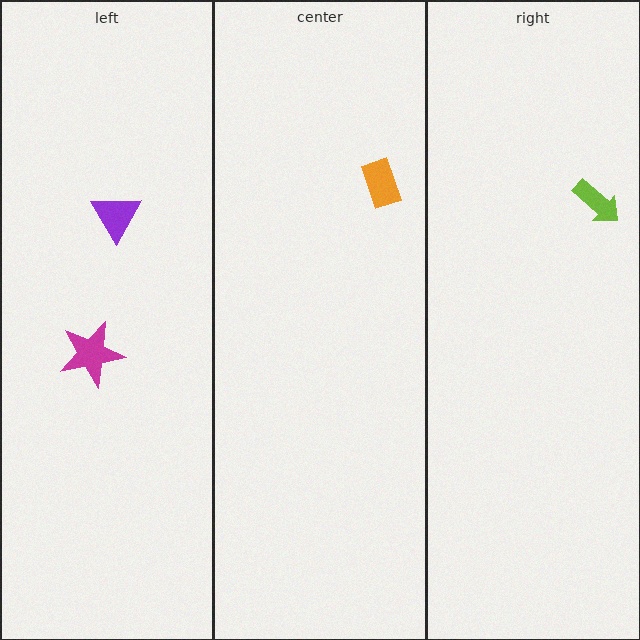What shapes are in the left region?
The magenta star, the purple triangle.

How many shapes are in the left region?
2.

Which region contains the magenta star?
The left region.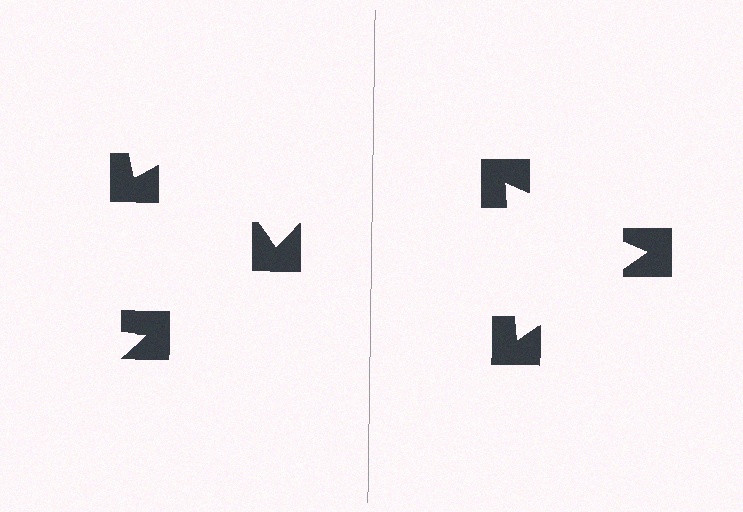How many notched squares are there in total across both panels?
6 — 3 on each side.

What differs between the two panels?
The notched squares are positioned identically on both sides; only the wedge orientations differ. On the right they align to a triangle; on the left they are misaligned.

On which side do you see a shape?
An illusory triangle appears on the right side. On the left side the wedge cuts are rotated, so no coherent shape forms.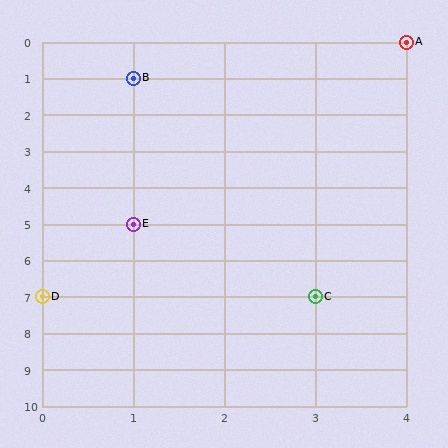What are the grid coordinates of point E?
Point E is at grid coordinates (1, 5).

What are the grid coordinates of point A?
Point A is at grid coordinates (4, 0).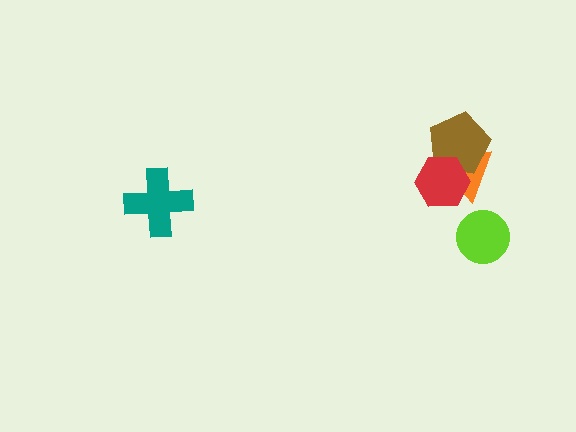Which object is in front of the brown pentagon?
The red hexagon is in front of the brown pentagon.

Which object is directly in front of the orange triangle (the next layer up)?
The brown pentagon is directly in front of the orange triangle.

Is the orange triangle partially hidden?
Yes, it is partially covered by another shape.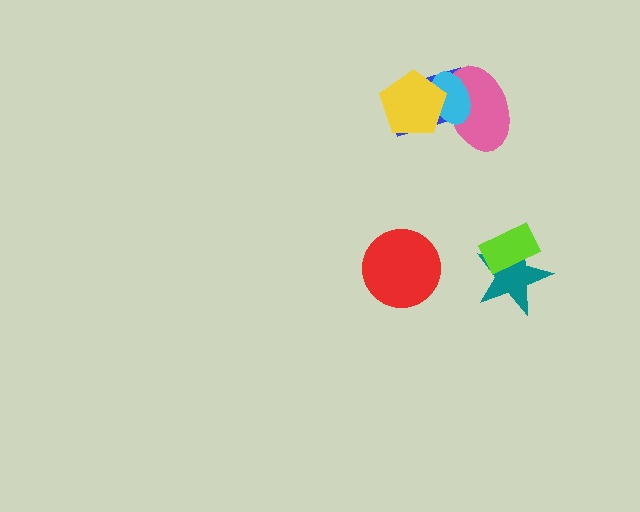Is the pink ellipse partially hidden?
Yes, it is partially covered by another shape.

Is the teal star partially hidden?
Yes, it is partially covered by another shape.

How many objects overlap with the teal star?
1 object overlaps with the teal star.